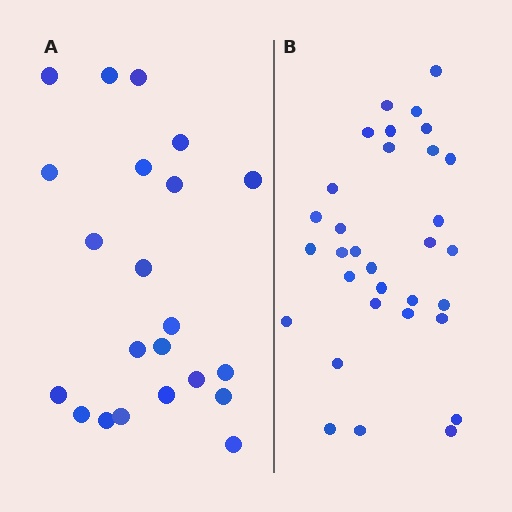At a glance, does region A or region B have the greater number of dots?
Region B (the right region) has more dots.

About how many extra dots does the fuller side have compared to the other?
Region B has roughly 10 or so more dots than region A.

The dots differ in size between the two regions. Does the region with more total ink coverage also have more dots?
No. Region A has more total ink coverage because its dots are larger, but region B actually contains more individual dots. Total area can be misleading — the number of items is what matters here.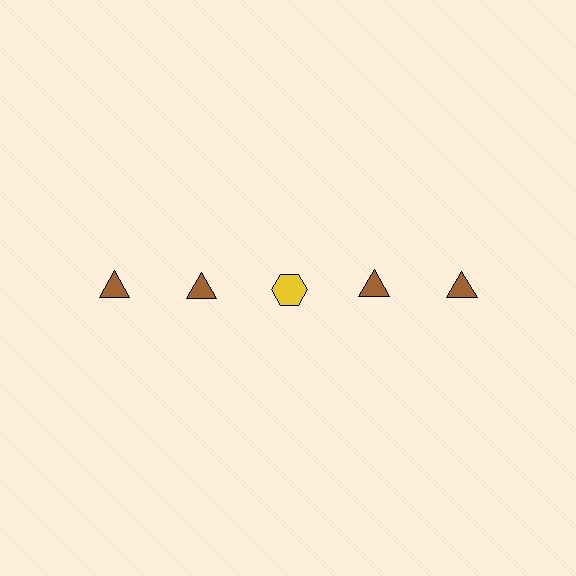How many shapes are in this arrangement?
There are 5 shapes arranged in a grid pattern.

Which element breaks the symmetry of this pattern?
The yellow hexagon in the top row, center column breaks the symmetry. All other shapes are brown triangles.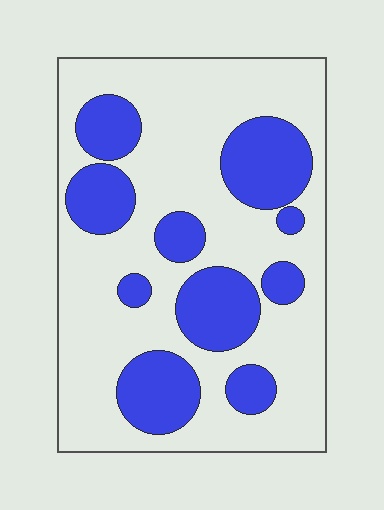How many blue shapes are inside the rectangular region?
10.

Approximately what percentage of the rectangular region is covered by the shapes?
Approximately 30%.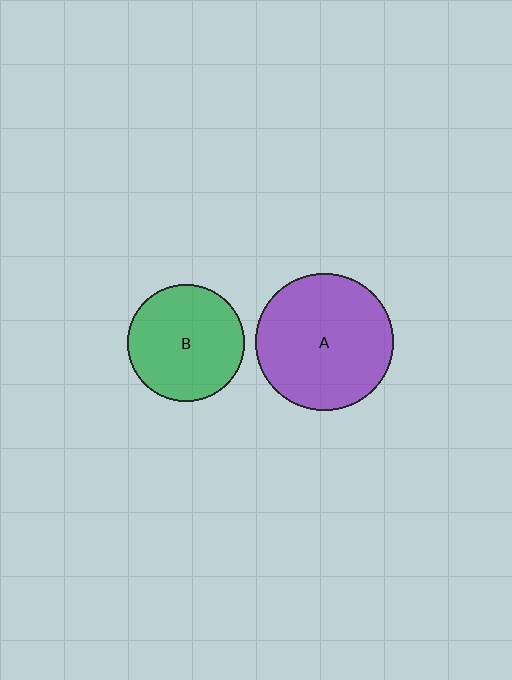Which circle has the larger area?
Circle A (purple).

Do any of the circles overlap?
No, none of the circles overlap.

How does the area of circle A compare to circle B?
Approximately 1.4 times.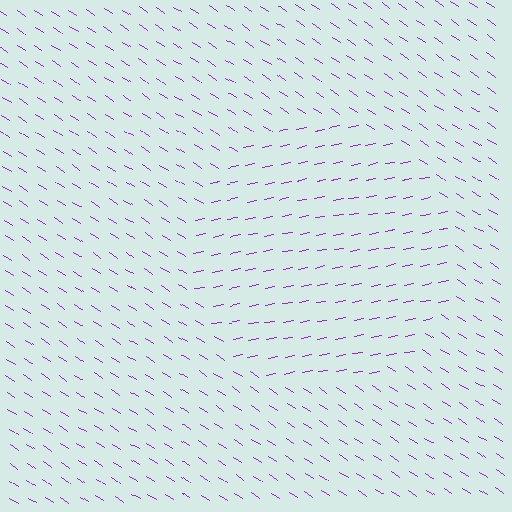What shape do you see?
I see a circle.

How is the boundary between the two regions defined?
The boundary is defined purely by a change in line orientation (approximately 45 degrees difference). All lines are the same color and thickness.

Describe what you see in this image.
The image is filled with small purple line segments. A circle region in the image has lines oriented differently from the surrounding lines, creating a visible texture boundary.